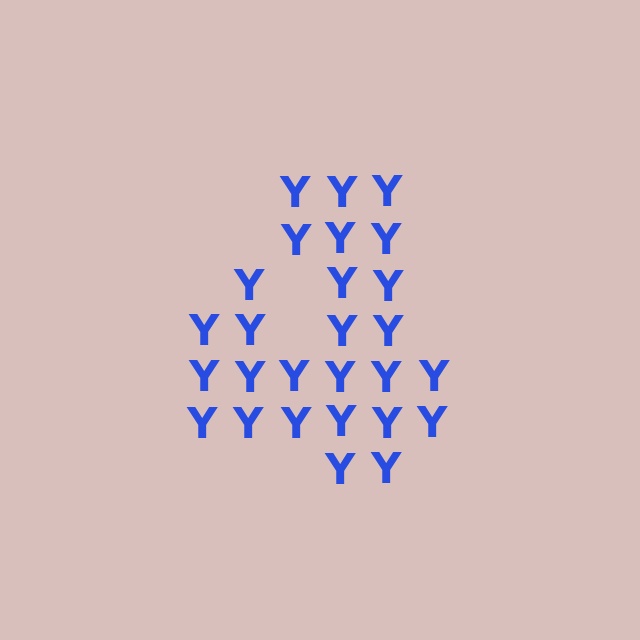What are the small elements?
The small elements are letter Y's.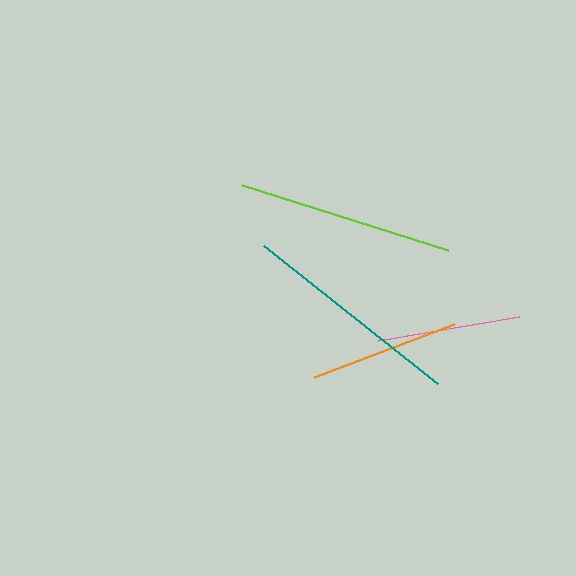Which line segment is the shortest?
The pink line is the shortest at approximately 143 pixels.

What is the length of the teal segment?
The teal segment is approximately 222 pixels long.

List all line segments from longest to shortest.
From longest to shortest: teal, lime, orange, pink.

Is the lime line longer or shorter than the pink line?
The lime line is longer than the pink line.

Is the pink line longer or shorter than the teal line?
The teal line is longer than the pink line.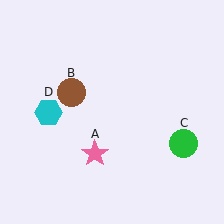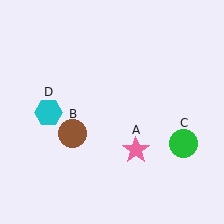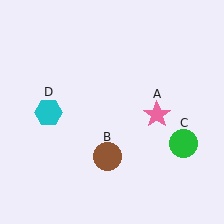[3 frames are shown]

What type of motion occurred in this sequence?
The pink star (object A), brown circle (object B) rotated counterclockwise around the center of the scene.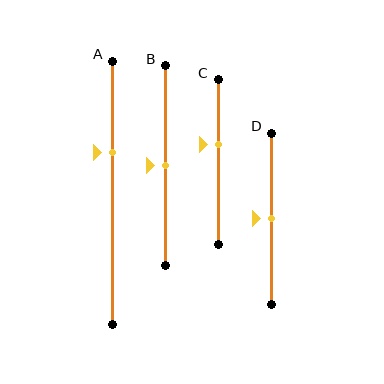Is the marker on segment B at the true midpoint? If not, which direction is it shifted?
Yes, the marker on segment B is at the true midpoint.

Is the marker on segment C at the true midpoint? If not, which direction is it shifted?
No, the marker on segment C is shifted upward by about 11% of the segment length.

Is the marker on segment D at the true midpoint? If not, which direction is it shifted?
Yes, the marker on segment D is at the true midpoint.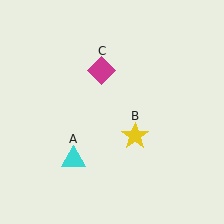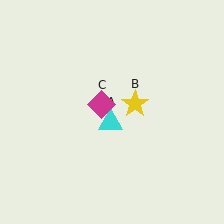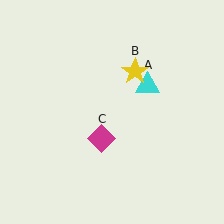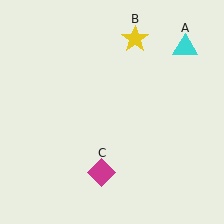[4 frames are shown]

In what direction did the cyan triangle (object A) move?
The cyan triangle (object A) moved up and to the right.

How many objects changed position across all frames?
3 objects changed position: cyan triangle (object A), yellow star (object B), magenta diamond (object C).